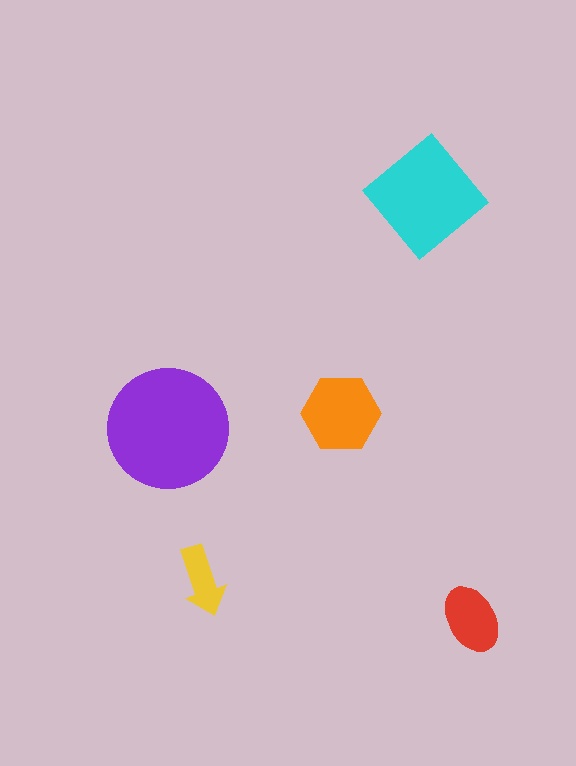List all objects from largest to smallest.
The purple circle, the cyan diamond, the orange hexagon, the red ellipse, the yellow arrow.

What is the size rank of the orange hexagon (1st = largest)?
3rd.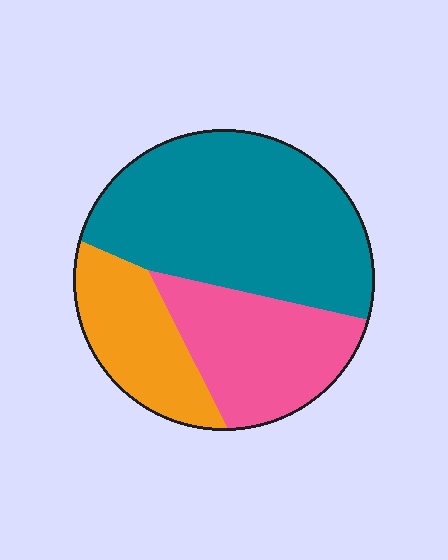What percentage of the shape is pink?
Pink covers 27% of the shape.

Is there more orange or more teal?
Teal.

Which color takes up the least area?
Orange, at roughly 20%.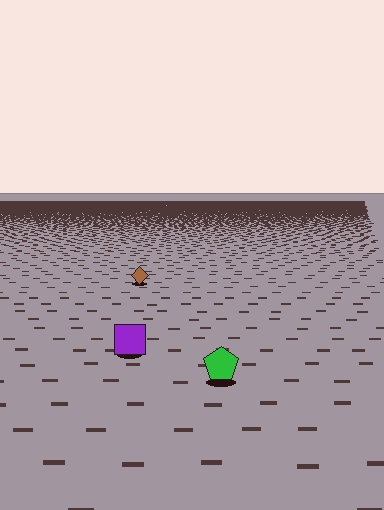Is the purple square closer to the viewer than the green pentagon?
No. The green pentagon is closer — you can tell from the texture gradient: the ground texture is coarser near it.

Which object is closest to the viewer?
The green pentagon is closest. The texture marks near it are larger and more spread out.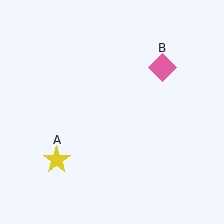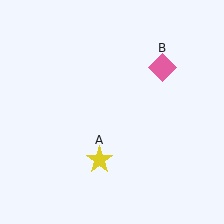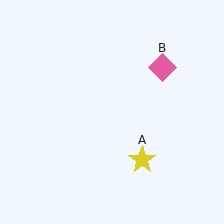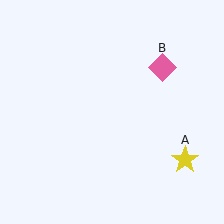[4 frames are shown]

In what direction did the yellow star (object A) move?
The yellow star (object A) moved right.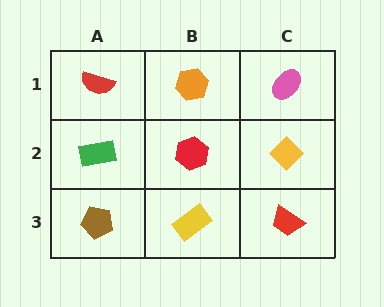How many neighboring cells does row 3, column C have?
2.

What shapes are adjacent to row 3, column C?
A yellow diamond (row 2, column C), a yellow rectangle (row 3, column B).